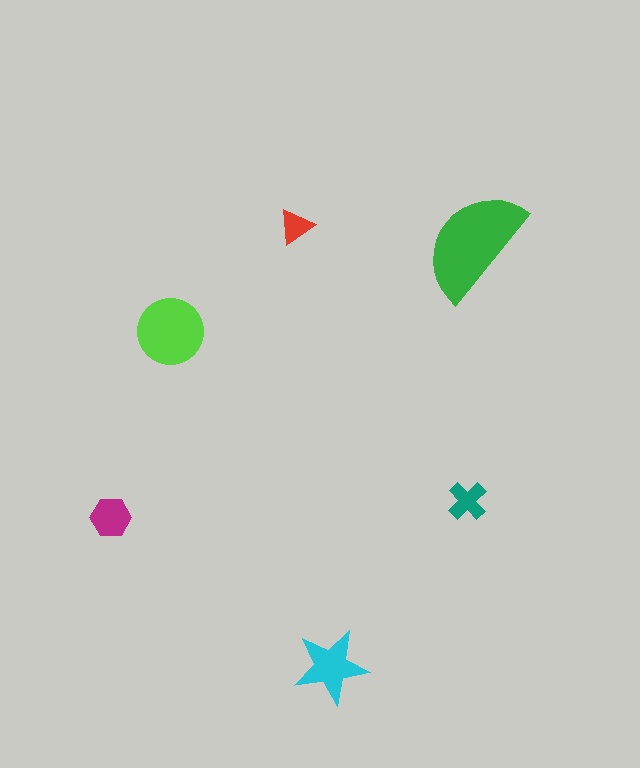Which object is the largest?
The green semicircle.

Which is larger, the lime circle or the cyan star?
The lime circle.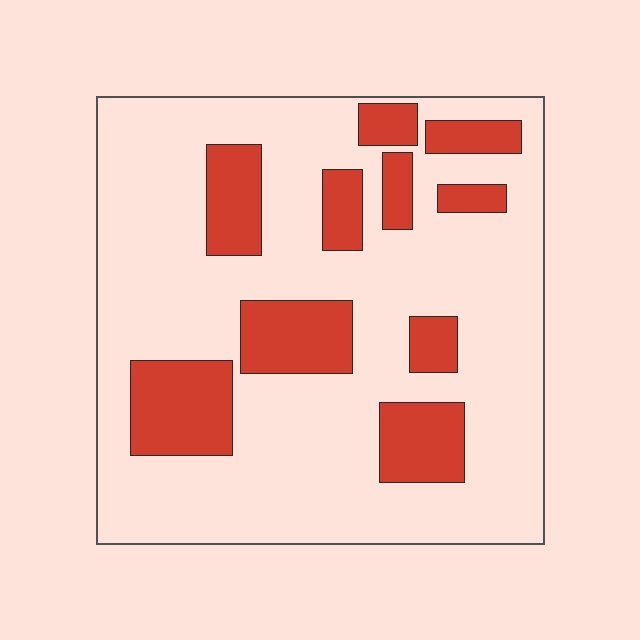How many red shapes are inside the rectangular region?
10.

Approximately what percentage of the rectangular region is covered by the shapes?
Approximately 25%.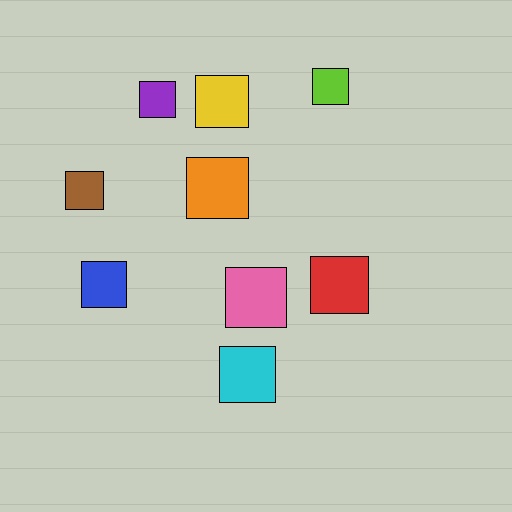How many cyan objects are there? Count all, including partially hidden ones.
There is 1 cyan object.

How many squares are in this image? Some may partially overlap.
There are 9 squares.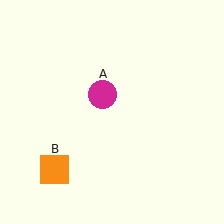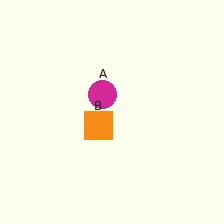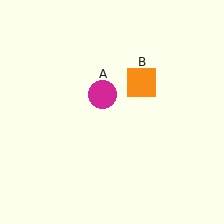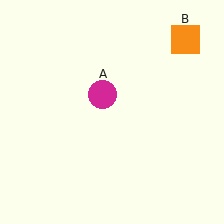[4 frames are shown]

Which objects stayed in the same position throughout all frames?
Magenta circle (object A) remained stationary.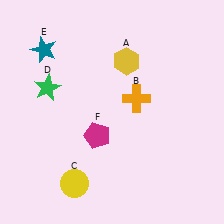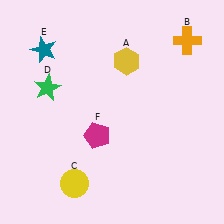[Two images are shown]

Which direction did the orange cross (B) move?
The orange cross (B) moved up.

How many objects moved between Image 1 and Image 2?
1 object moved between the two images.